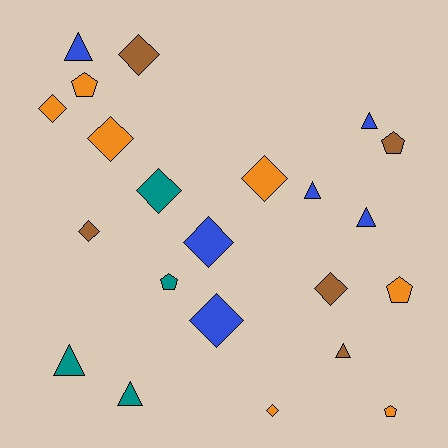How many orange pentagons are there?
There are 3 orange pentagons.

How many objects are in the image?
There are 22 objects.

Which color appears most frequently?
Orange, with 7 objects.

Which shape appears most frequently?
Diamond, with 10 objects.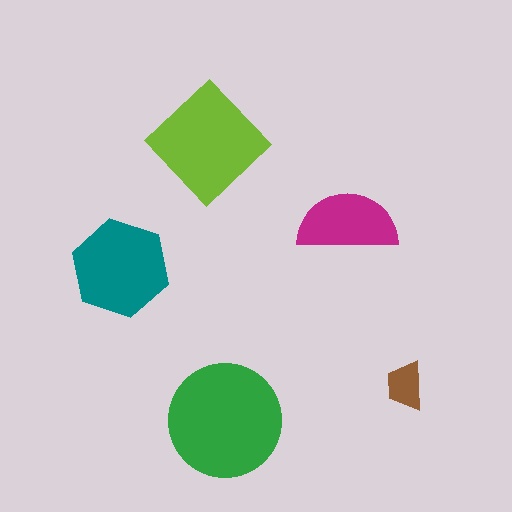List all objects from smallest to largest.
The brown trapezoid, the magenta semicircle, the teal hexagon, the lime diamond, the green circle.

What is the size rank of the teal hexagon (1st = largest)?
3rd.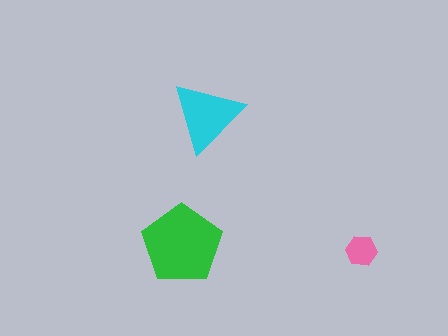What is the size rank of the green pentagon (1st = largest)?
1st.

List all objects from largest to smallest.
The green pentagon, the cyan triangle, the pink hexagon.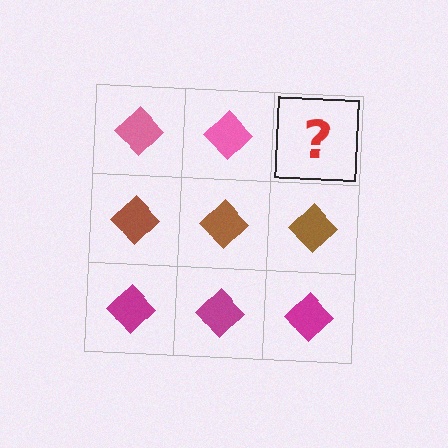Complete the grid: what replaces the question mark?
The question mark should be replaced with a pink diamond.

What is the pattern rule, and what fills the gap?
The rule is that each row has a consistent color. The gap should be filled with a pink diamond.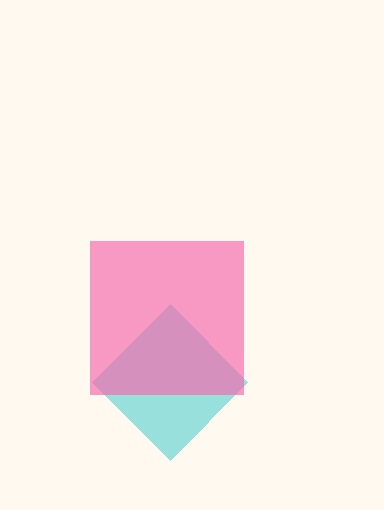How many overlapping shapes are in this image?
There are 2 overlapping shapes in the image.